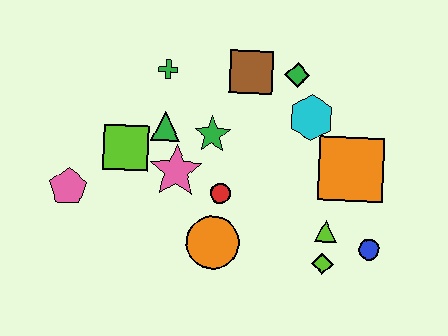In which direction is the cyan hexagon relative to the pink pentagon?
The cyan hexagon is to the right of the pink pentagon.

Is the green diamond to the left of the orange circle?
No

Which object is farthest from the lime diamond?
The pink pentagon is farthest from the lime diamond.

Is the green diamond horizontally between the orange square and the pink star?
Yes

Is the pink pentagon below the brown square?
Yes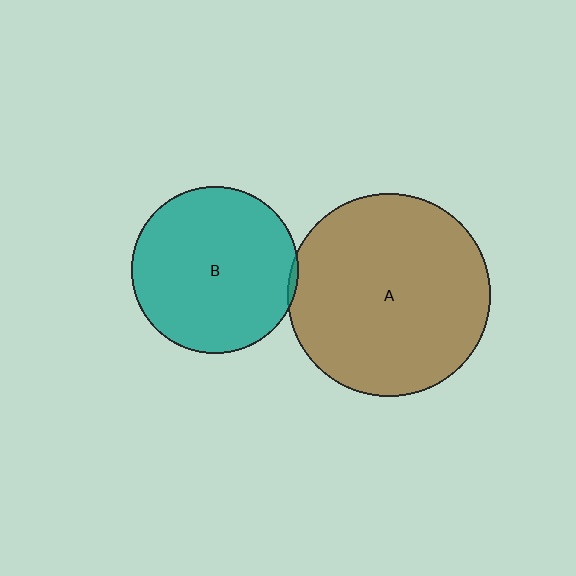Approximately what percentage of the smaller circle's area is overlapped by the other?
Approximately 5%.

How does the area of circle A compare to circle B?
Approximately 1.5 times.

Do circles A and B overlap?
Yes.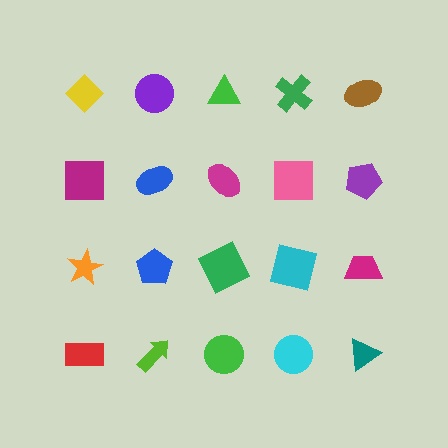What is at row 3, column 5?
A magenta trapezoid.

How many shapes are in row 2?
5 shapes.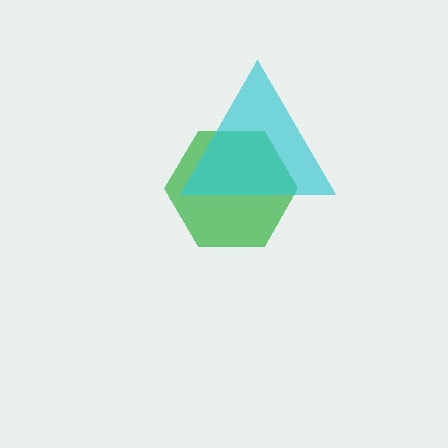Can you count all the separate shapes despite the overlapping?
Yes, there are 2 separate shapes.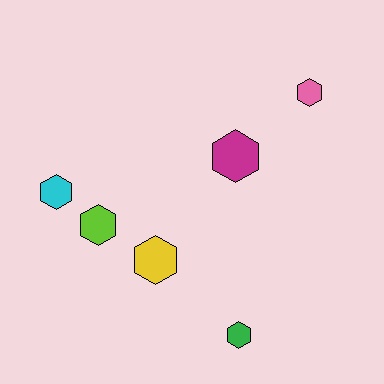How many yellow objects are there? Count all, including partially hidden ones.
There is 1 yellow object.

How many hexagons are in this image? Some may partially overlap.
There are 6 hexagons.